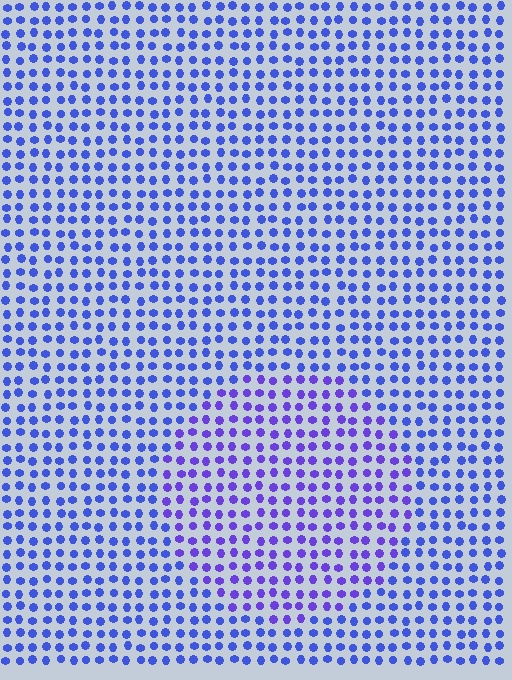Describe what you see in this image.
The image is filled with small blue elements in a uniform arrangement. A circle-shaped region is visible where the elements are tinted to a slightly different hue, forming a subtle color boundary.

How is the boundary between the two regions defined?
The boundary is defined purely by a slight shift in hue (about 26 degrees). Spacing, size, and orientation are identical on both sides.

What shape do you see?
I see a circle.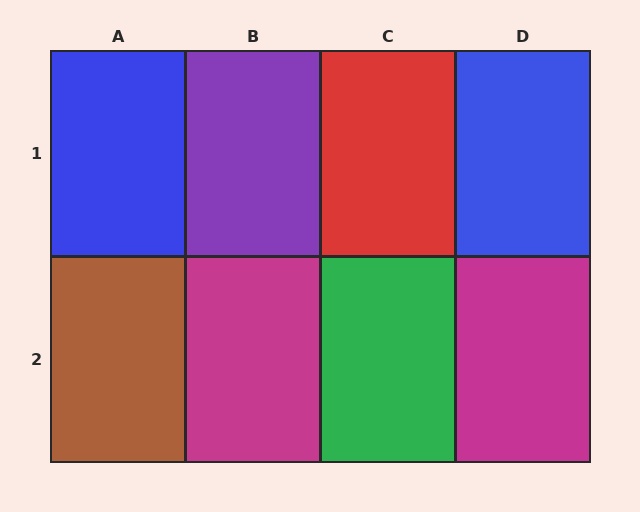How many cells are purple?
1 cell is purple.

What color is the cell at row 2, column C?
Green.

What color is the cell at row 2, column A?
Brown.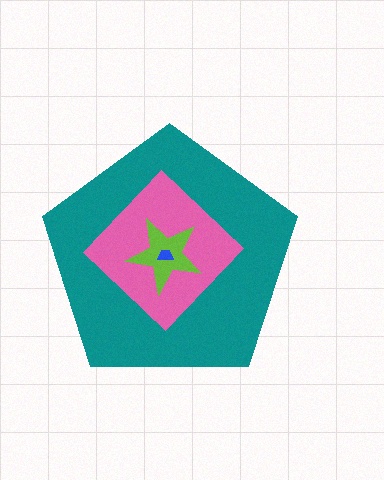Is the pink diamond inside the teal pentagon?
Yes.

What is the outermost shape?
The teal pentagon.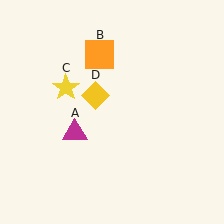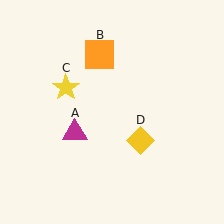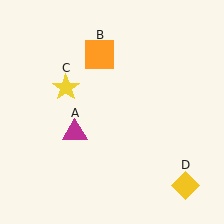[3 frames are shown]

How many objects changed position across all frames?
1 object changed position: yellow diamond (object D).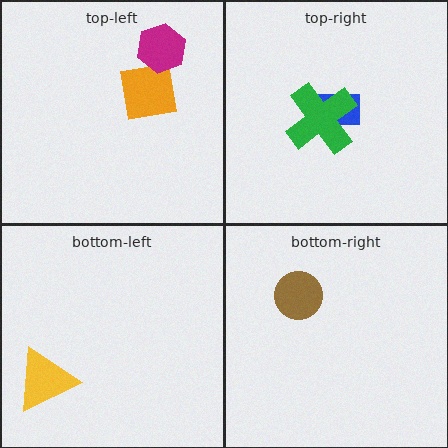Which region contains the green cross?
The top-right region.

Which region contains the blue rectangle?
The top-right region.